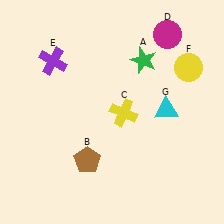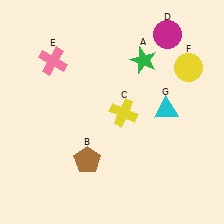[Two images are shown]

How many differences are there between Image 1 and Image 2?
There is 1 difference between the two images.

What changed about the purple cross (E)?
In Image 1, E is purple. In Image 2, it changed to pink.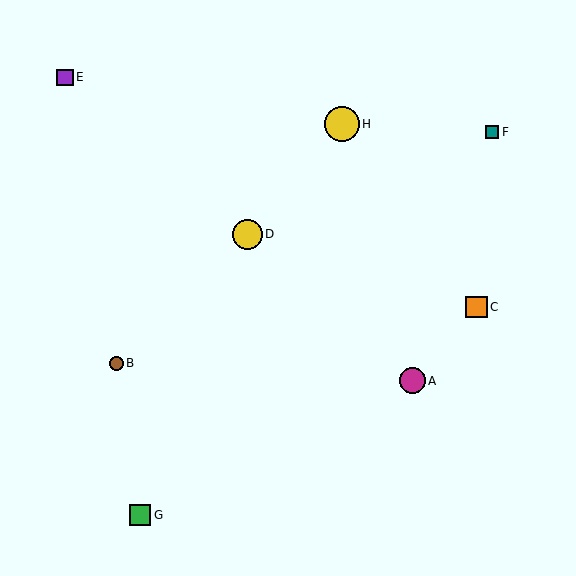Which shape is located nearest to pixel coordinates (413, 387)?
The magenta circle (labeled A) at (412, 381) is nearest to that location.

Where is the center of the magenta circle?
The center of the magenta circle is at (412, 381).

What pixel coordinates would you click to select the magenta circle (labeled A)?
Click at (412, 381) to select the magenta circle A.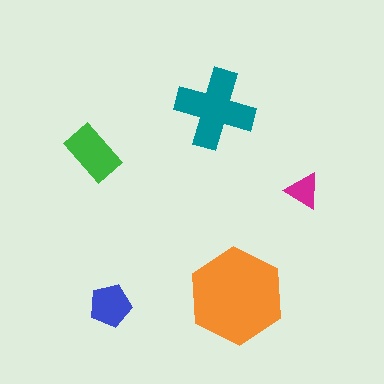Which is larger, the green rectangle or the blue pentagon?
The green rectangle.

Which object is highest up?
The teal cross is topmost.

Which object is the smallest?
The magenta triangle.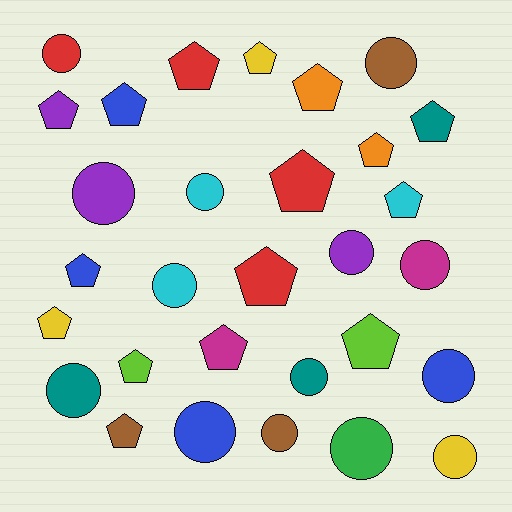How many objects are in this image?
There are 30 objects.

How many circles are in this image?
There are 14 circles.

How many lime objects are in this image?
There are 2 lime objects.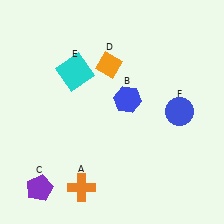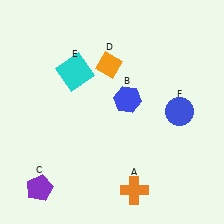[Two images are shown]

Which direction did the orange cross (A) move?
The orange cross (A) moved right.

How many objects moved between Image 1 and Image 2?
1 object moved between the two images.